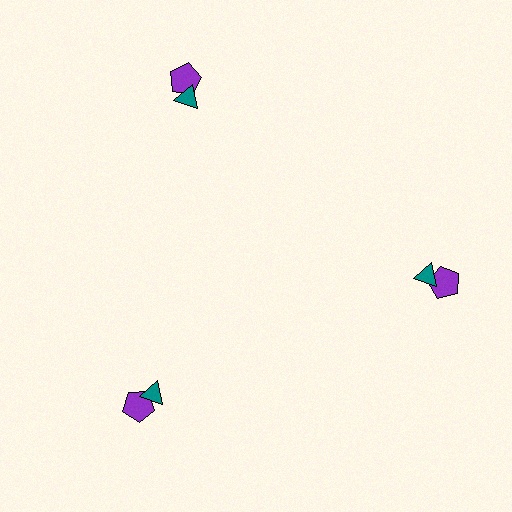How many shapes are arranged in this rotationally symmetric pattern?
There are 6 shapes, arranged in 3 groups of 2.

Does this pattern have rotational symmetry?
Yes, this pattern has 3-fold rotational symmetry. It looks the same after rotating 120 degrees around the center.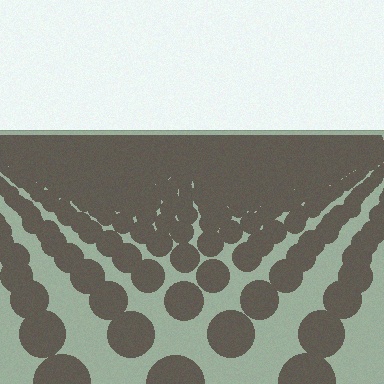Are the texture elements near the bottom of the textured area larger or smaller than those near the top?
Larger. Near the bottom, elements are closer to the viewer and appear at a bigger on-screen size.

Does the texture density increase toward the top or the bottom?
Density increases toward the top.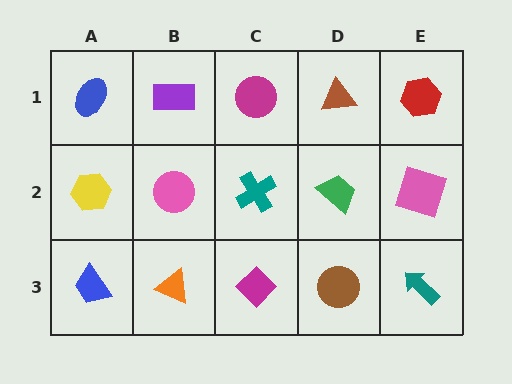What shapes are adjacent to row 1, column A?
A yellow hexagon (row 2, column A), a purple rectangle (row 1, column B).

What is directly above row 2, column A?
A blue ellipse.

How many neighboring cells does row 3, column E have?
2.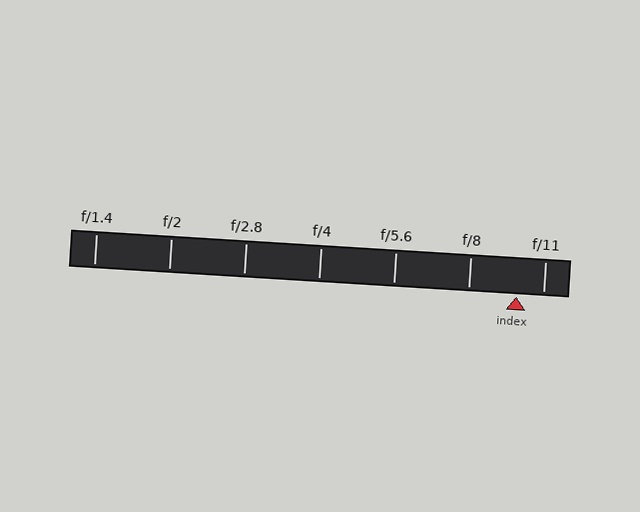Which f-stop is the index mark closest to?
The index mark is closest to f/11.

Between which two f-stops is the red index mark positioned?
The index mark is between f/8 and f/11.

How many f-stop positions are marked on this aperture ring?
There are 7 f-stop positions marked.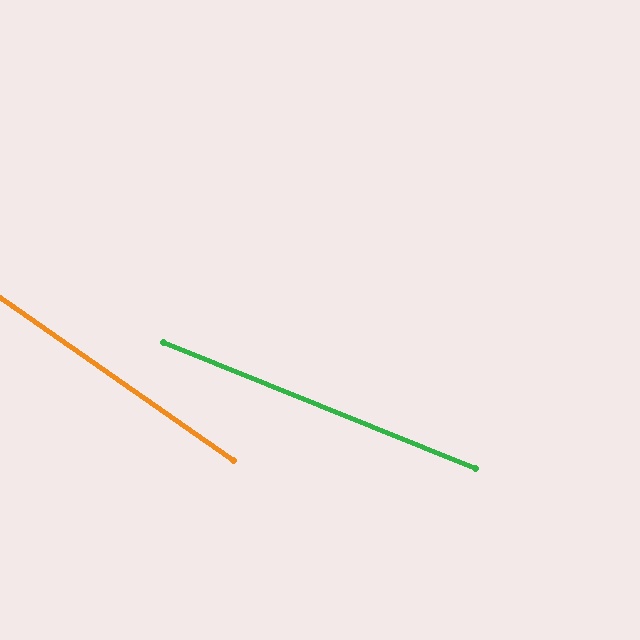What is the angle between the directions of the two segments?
Approximately 13 degrees.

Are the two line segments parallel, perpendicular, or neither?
Neither parallel nor perpendicular — they differ by about 13°.